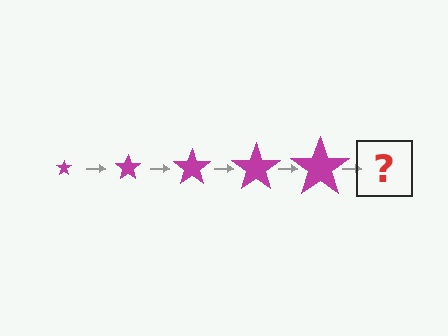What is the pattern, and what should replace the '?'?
The pattern is that the star gets progressively larger each step. The '?' should be a magenta star, larger than the previous one.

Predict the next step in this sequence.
The next step is a magenta star, larger than the previous one.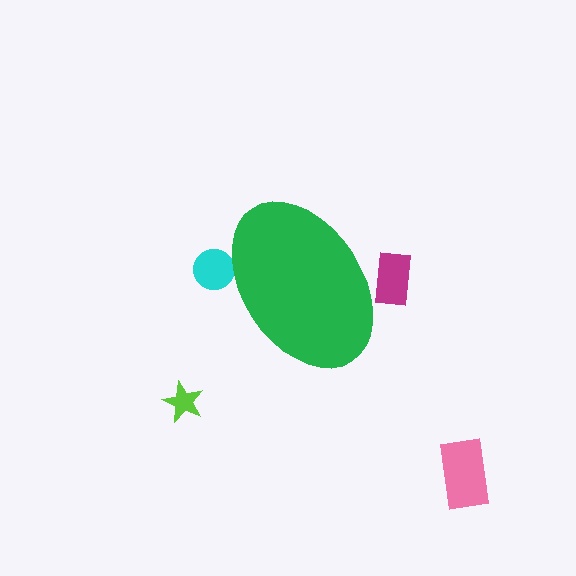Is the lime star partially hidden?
No, the lime star is fully visible.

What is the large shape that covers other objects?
A green ellipse.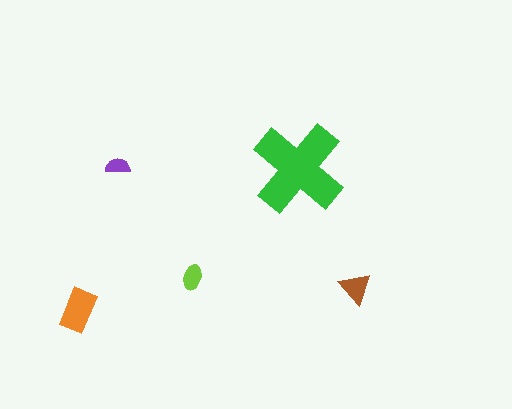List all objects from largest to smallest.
The green cross, the orange rectangle, the brown triangle, the lime ellipse, the purple semicircle.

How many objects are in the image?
There are 5 objects in the image.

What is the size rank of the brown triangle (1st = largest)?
3rd.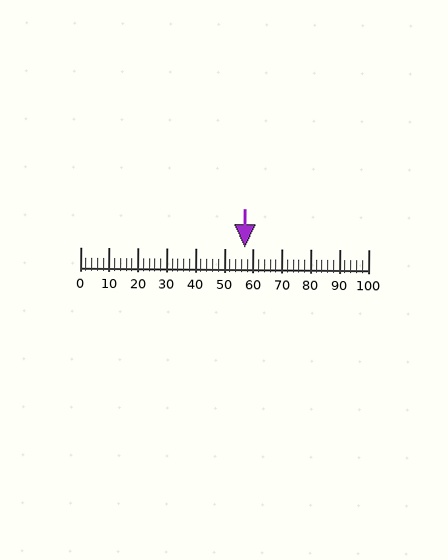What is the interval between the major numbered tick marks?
The major tick marks are spaced 10 units apart.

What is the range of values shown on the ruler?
The ruler shows values from 0 to 100.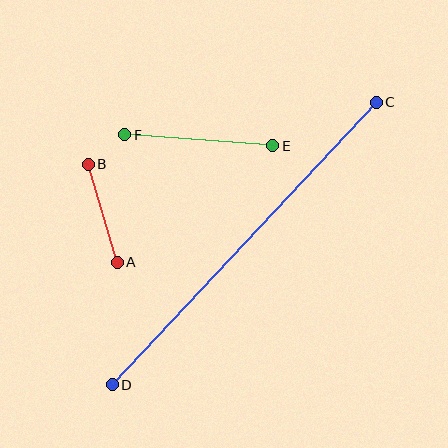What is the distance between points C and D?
The distance is approximately 386 pixels.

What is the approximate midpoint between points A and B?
The midpoint is at approximately (103, 213) pixels.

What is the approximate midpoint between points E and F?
The midpoint is at approximately (199, 140) pixels.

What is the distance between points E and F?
The distance is approximately 149 pixels.